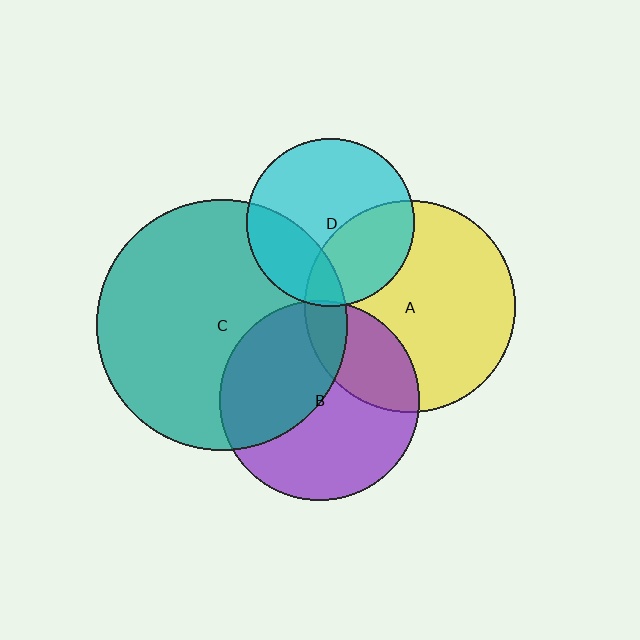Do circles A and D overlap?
Yes.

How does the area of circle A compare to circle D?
Approximately 1.6 times.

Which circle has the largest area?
Circle C (teal).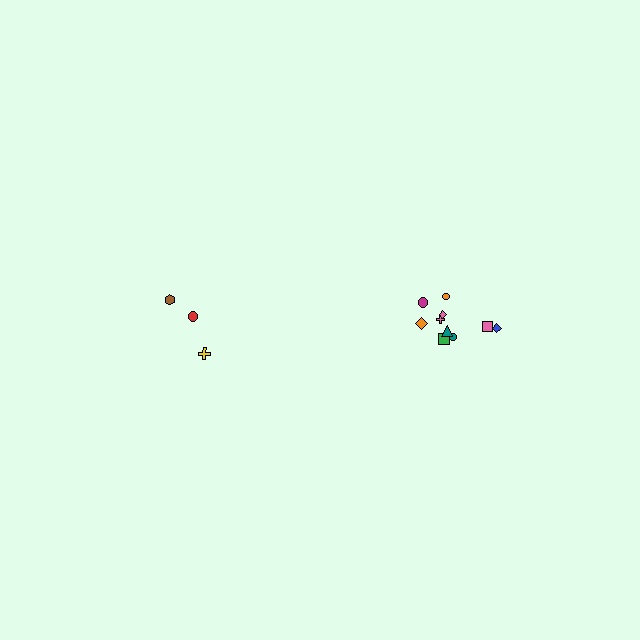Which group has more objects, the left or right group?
The right group.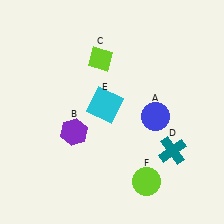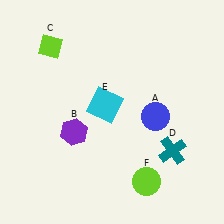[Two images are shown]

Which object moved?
The lime diamond (C) moved left.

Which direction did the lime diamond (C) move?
The lime diamond (C) moved left.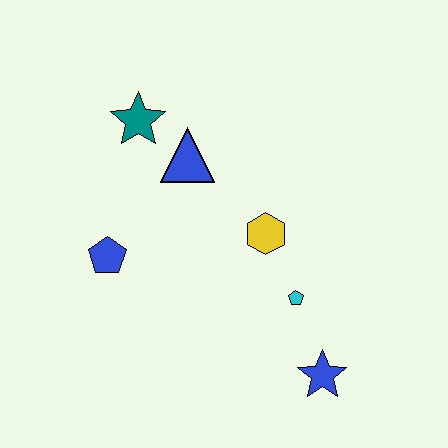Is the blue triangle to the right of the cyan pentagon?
No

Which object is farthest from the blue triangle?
The blue star is farthest from the blue triangle.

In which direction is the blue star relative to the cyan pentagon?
The blue star is below the cyan pentagon.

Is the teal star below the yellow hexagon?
No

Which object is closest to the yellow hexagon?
The cyan pentagon is closest to the yellow hexagon.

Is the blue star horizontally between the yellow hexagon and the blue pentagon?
No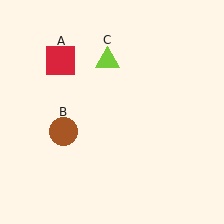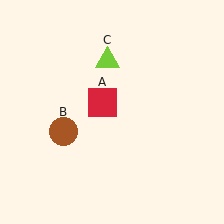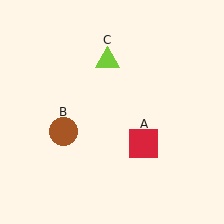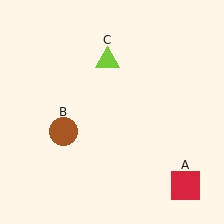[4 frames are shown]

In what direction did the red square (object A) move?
The red square (object A) moved down and to the right.